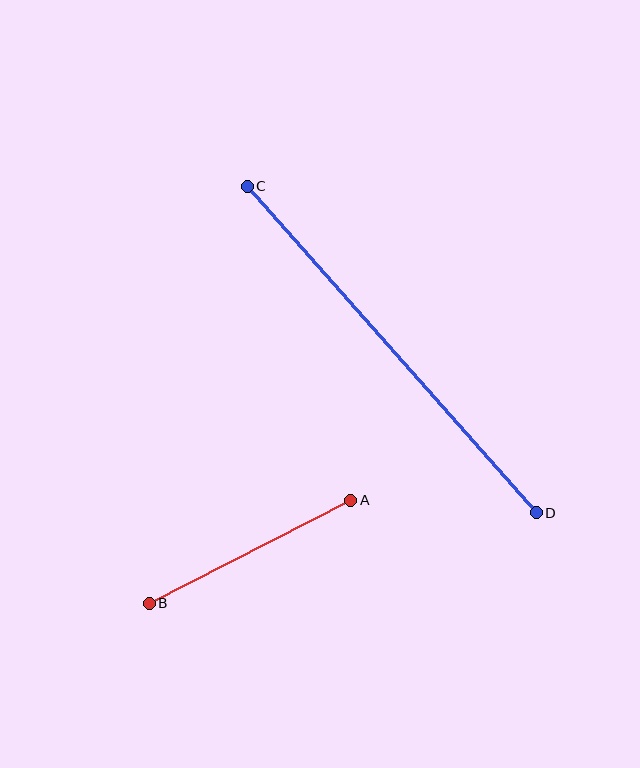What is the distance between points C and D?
The distance is approximately 436 pixels.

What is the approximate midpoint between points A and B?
The midpoint is at approximately (250, 552) pixels.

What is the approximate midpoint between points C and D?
The midpoint is at approximately (392, 349) pixels.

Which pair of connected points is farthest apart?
Points C and D are farthest apart.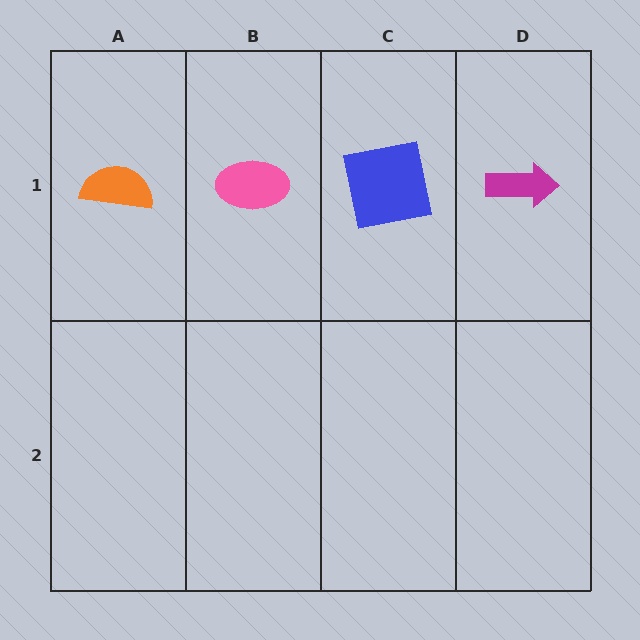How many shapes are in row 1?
4 shapes.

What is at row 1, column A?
An orange semicircle.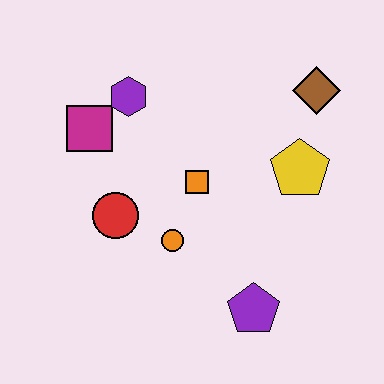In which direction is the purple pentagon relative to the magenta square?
The purple pentagon is below the magenta square.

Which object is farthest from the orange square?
The brown diamond is farthest from the orange square.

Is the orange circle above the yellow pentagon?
No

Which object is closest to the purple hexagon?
The magenta square is closest to the purple hexagon.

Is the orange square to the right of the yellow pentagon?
No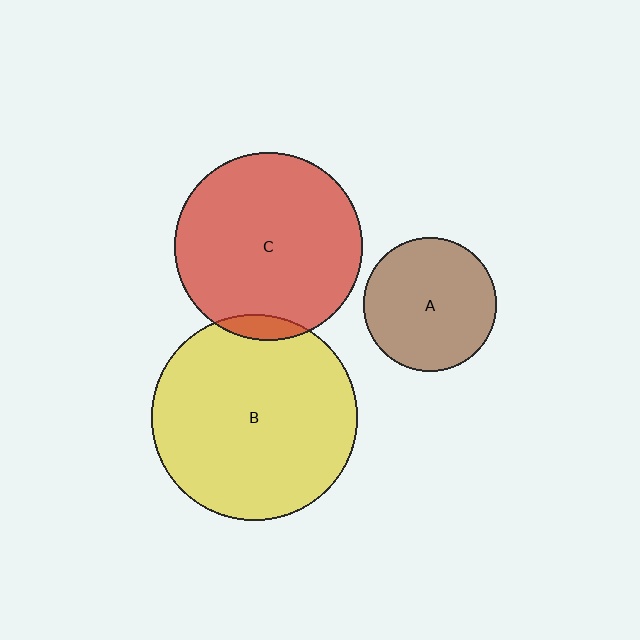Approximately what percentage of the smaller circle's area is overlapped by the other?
Approximately 5%.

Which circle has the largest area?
Circle B (yellow).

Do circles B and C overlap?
Yes.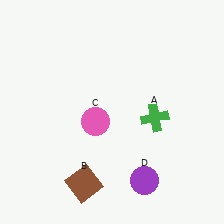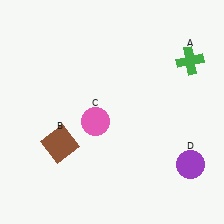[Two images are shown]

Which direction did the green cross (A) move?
The green cross (A) moved up.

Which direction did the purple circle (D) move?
The purple circle (D) moved right.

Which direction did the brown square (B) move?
The brown square (B) moved up.